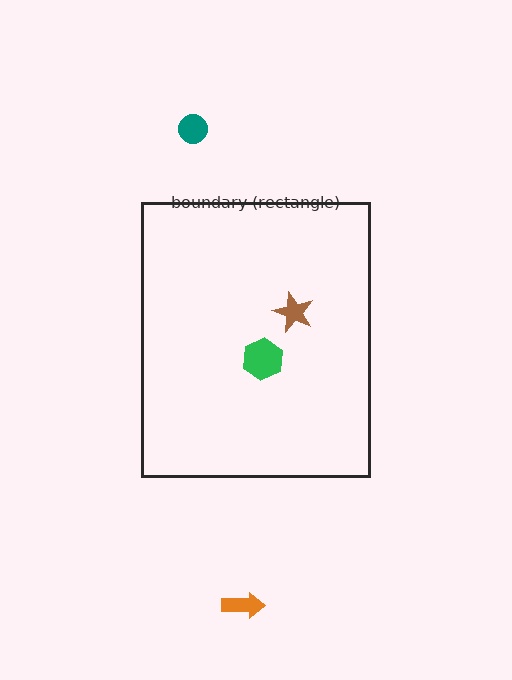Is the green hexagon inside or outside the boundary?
Inside.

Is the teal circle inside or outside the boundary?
Outside.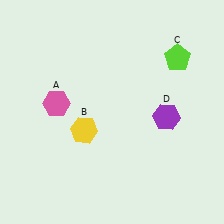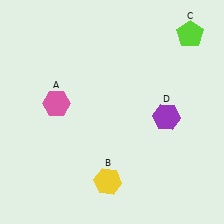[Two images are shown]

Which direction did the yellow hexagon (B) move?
The yellow hexagon (B) moved down.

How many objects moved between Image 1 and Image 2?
2 objects moved between the two images.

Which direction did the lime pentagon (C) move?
The lime pentagon (C) moved up.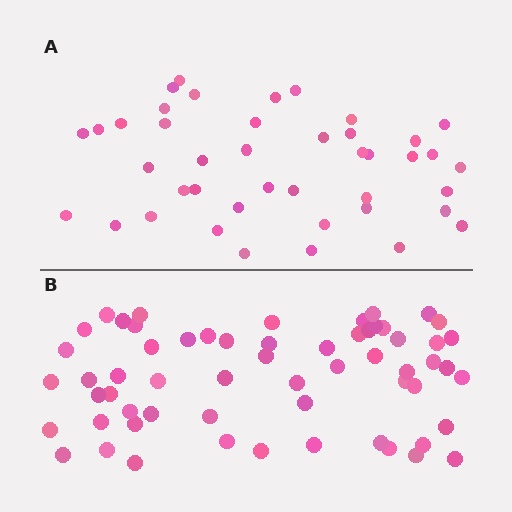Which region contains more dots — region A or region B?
Region B (the bottom region) has more dots.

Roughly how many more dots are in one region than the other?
Region B has approximately 20 more dots than region A.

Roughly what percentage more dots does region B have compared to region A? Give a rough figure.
About 45% more.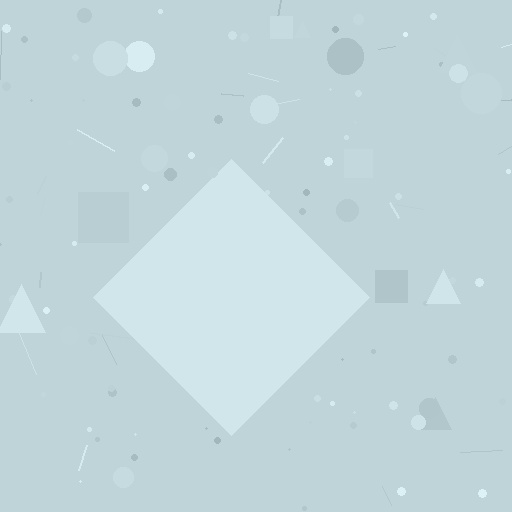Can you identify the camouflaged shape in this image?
The camouflaged shape is a diamond.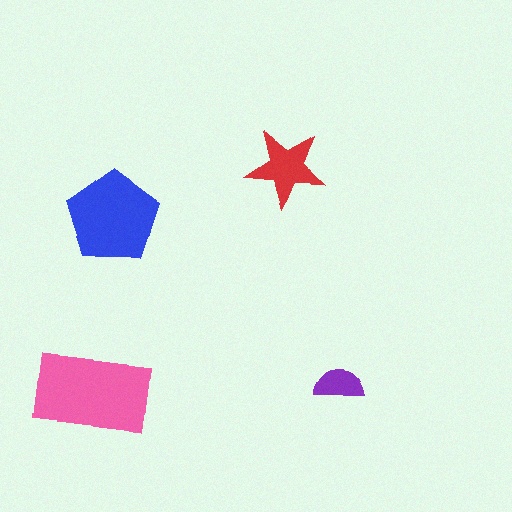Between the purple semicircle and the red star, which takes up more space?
The red star.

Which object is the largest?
The pink rectangle.